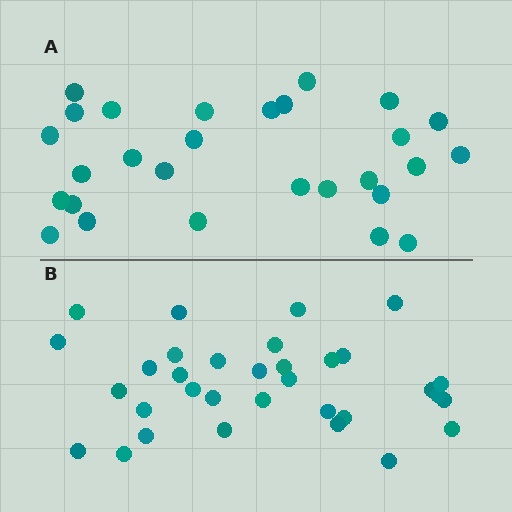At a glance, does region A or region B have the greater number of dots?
Region B (the bottom region) has more dots.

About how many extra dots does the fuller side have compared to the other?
Region B has about 5 more dots than region A.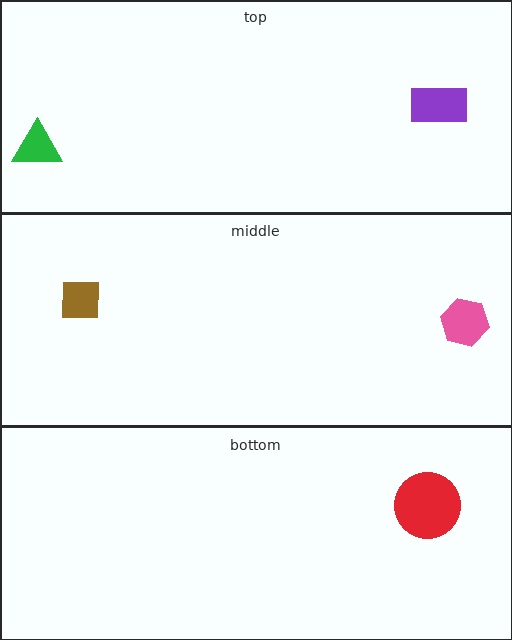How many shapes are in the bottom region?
1.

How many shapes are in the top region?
2.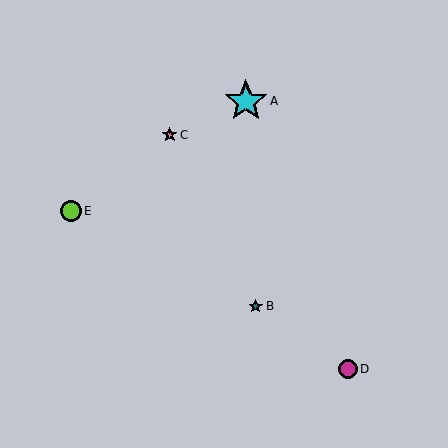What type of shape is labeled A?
Shape A is a cyan star.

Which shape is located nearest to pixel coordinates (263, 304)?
The teal star (labeled B) at (256, 306) is nearest to that location.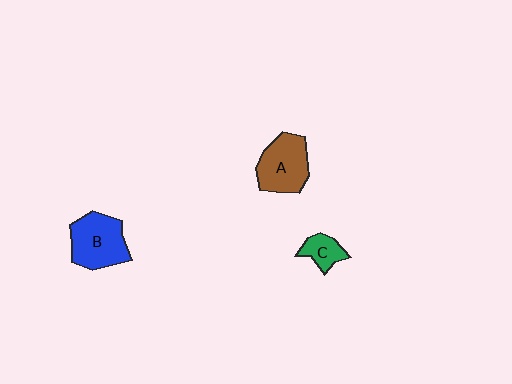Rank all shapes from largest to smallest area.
From largest to smallest: B (blue), A (brown), C (green).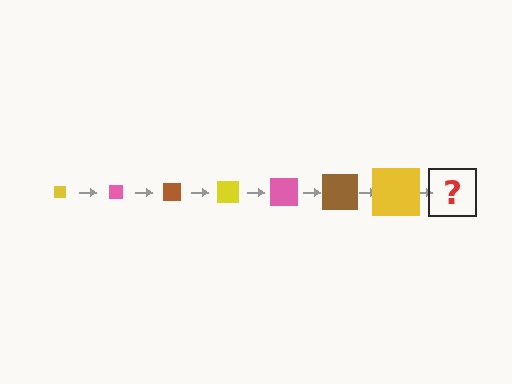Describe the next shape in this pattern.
It should be a pink square, larger than the previous one.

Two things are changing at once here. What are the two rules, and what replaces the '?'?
The two rules are that the square grows larger each step and the color cycles through yellow, pink, and brown. The '?' should be a pink square, larger than the previous one.